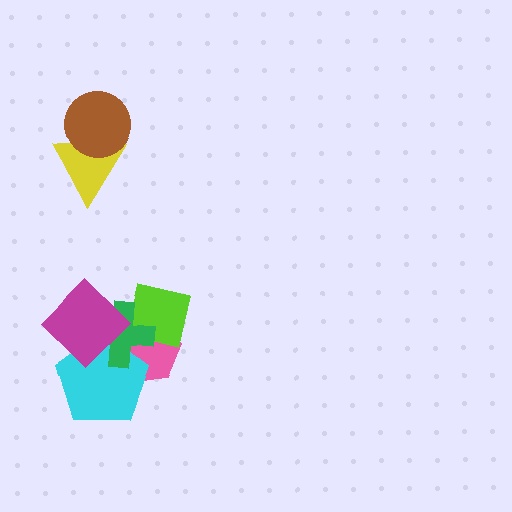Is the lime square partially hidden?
Yes, it is partially covered by another shape.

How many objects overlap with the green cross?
4 objects overlap with the green cross.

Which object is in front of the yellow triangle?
The brown circle is in front of the yellow triangle.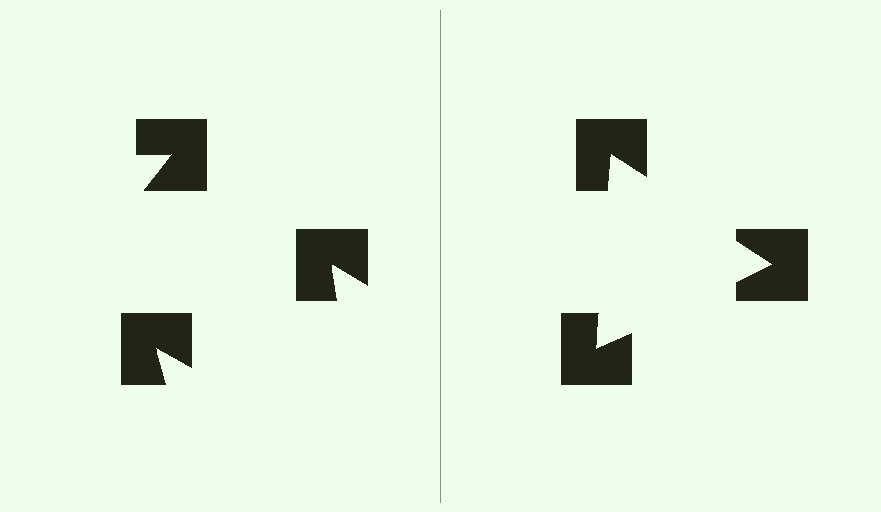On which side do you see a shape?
An illusory triangle appears on the right side. On the left side the wedge cuts are rotated, so no coherent shape forms.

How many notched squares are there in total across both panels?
6 — 3 on each side.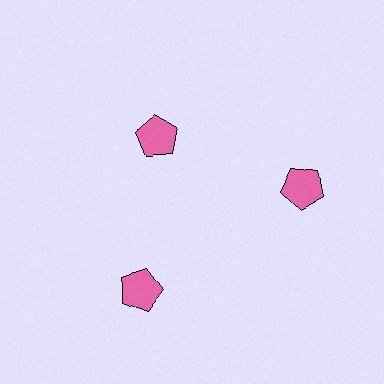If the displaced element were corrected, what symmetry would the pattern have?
It would have 3-fold rotational symmetry — the pattern would map onto itself every 120 degrees.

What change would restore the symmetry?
The symmetry would be restored by moving it outward, back onto the ring so that all 3 pentagons sit at equal angles and equal distance from the center.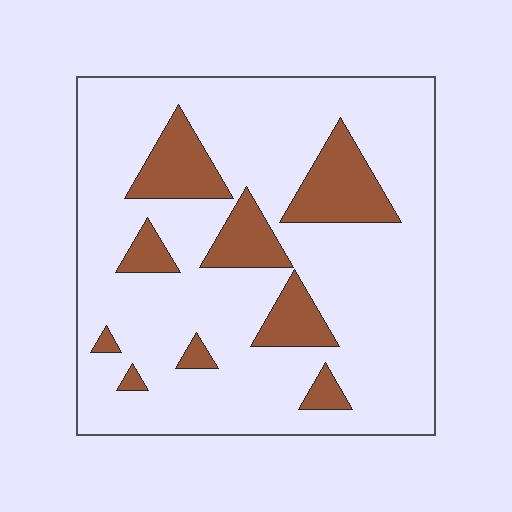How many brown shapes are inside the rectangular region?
9.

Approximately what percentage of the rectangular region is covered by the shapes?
Approximately 20%.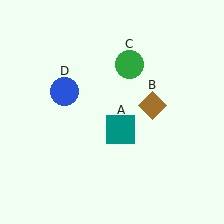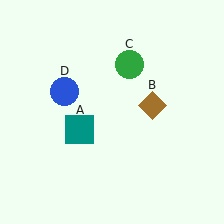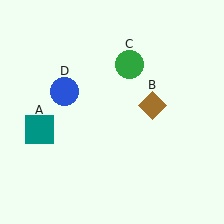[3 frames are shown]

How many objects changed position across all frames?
1 object changed position: teal square (object A).